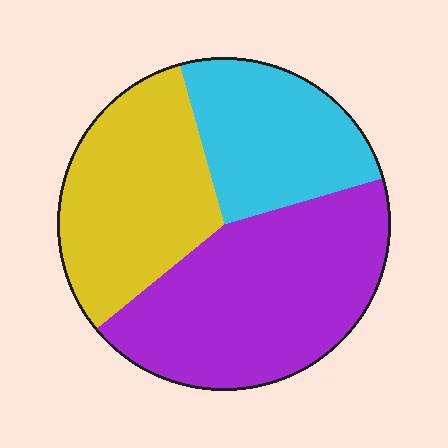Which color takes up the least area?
Cyan, at roughly 25%.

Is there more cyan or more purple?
Purple.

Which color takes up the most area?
Purple, at roughly 45%.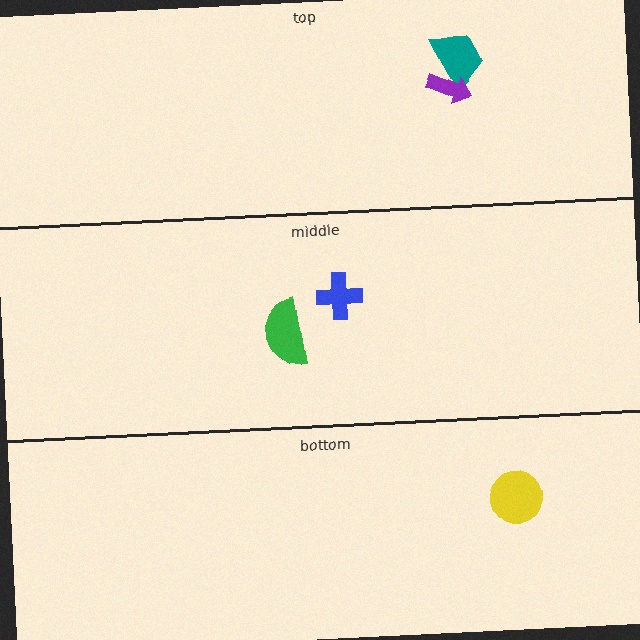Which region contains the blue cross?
The middle region.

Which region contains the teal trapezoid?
The top region.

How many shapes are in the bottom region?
1.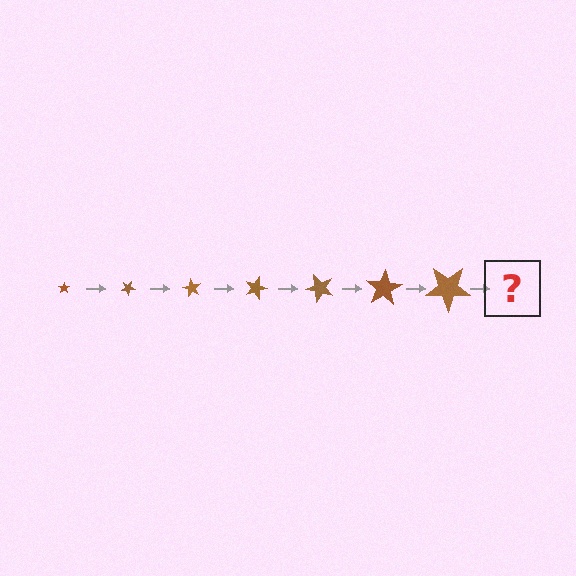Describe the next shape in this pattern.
It should be a star, larger than the previous one and rotated 210 degrees from the start.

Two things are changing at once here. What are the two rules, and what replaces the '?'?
The two rules are that the star grows larger each step and it rotates 30 degrees each step. The '?' should be a star, larger than the previous one and rotated 210 degrees from the start.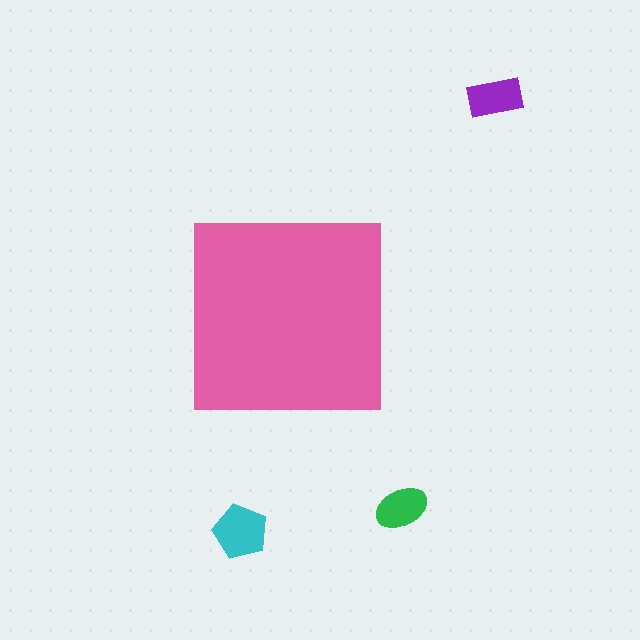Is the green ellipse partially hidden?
No, the green ellipse is fully visible.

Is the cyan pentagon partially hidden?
No, the cyan pentagon is fully visible.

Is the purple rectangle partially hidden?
No, the purple rectangle is fully visible.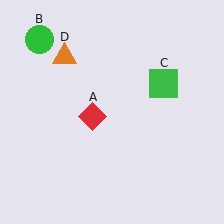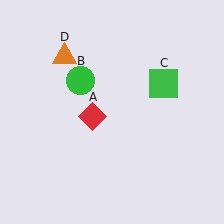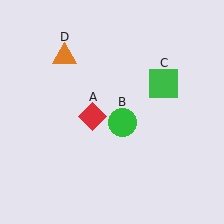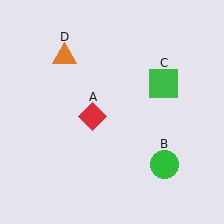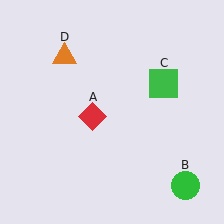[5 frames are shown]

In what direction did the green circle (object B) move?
The green circle (object B) moved down and to the right.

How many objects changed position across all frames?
1 object changed position: green circle (object B).